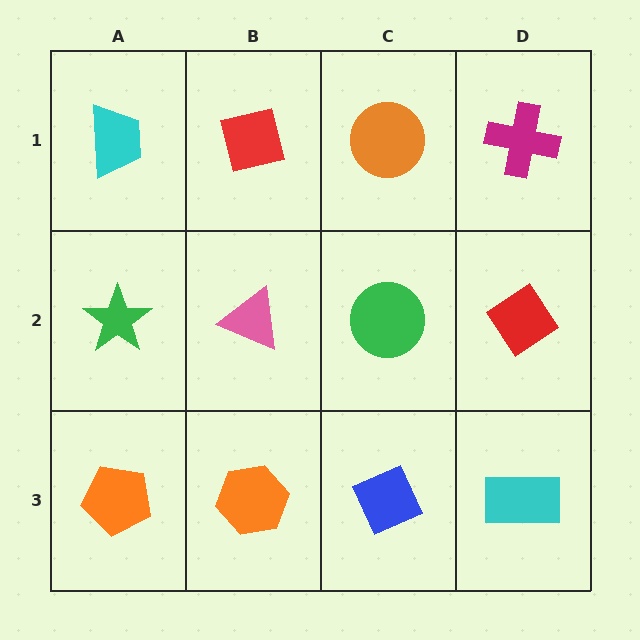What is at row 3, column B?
An orange hexagon.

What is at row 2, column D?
A red diamond.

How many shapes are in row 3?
4 shapes.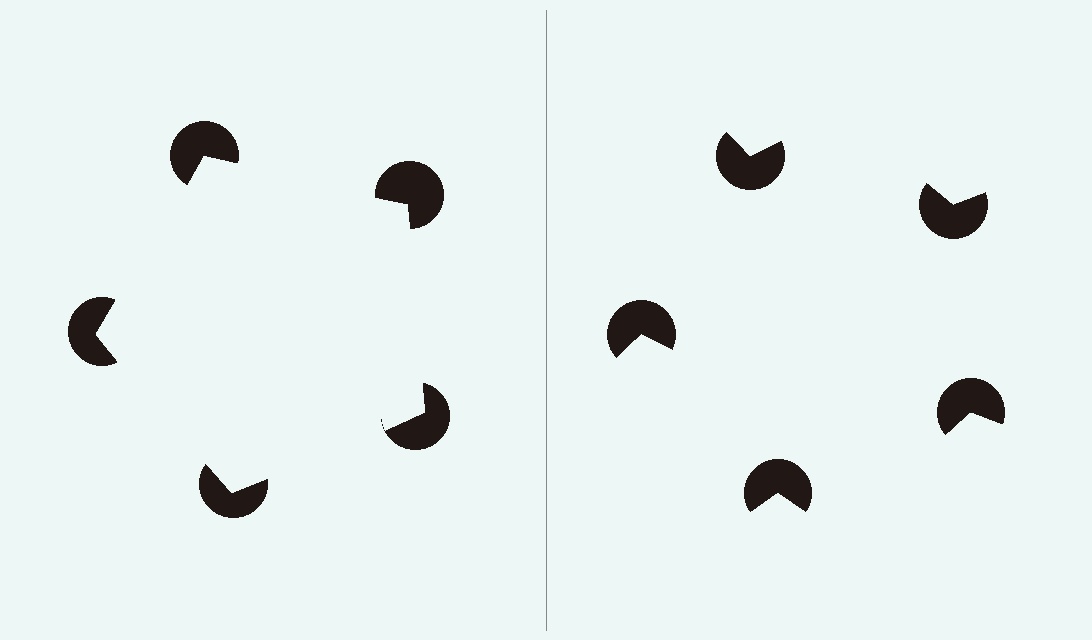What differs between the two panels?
The pac-man discs are positioned identically on both sides; only the wedge orientations differ. On the left they align to a pentagon; on the right they are misaligned.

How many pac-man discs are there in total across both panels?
10 — 5 on each side.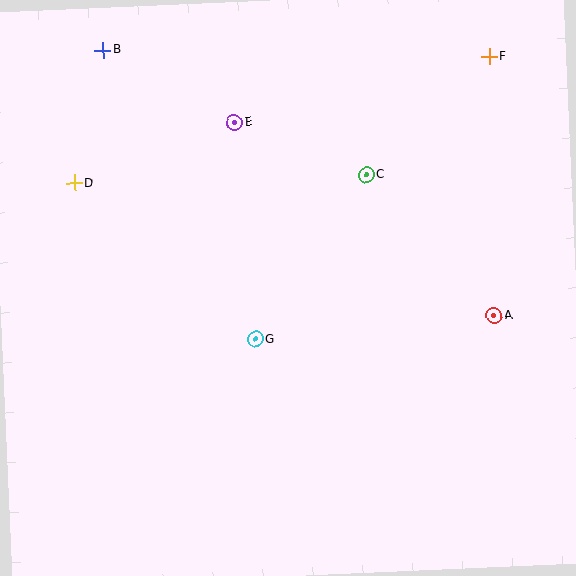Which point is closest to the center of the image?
Point G at (255, 339) is closest to the center.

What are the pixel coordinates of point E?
Point E is at (234, 122).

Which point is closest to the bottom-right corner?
Point A is closest to the bottom-right corner.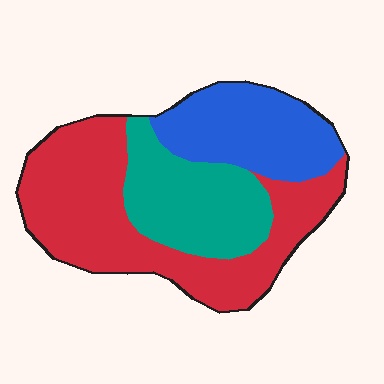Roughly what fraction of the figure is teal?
Teal takes up about one quarter (1/4) of the figure.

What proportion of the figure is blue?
Blue covers around 25% of the figure.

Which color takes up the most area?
Red, at roughly 50%.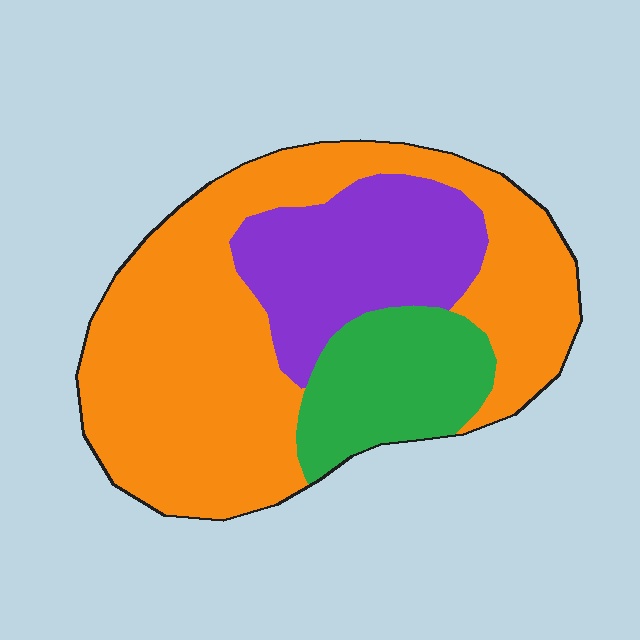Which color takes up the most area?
Orange, at roughly 60%.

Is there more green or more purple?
Purple.